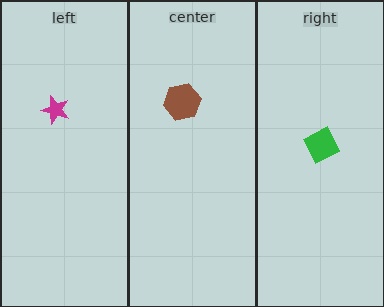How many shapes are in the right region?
1.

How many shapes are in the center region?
1.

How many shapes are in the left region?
1.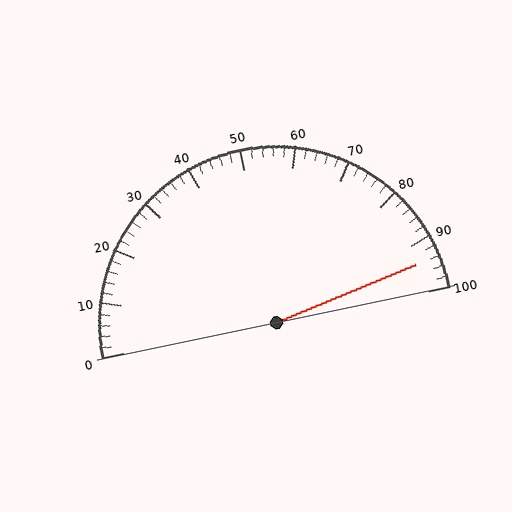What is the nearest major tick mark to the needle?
The nearest major tick mark is 90.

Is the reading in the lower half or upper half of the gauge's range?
The reading is in the upper half of the range (0 to 100).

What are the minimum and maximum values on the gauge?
The gauge ranges from 0 to 100.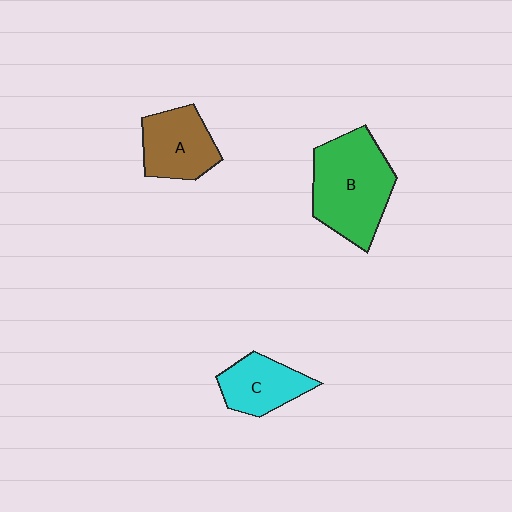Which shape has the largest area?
Shape B (green).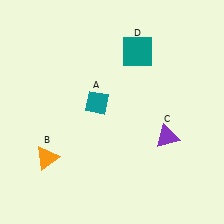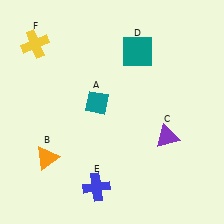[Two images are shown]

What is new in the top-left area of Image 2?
A yellow cross (F) was added in the top-left area of Image 2.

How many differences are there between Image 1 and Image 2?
There are 2 differences between the two images.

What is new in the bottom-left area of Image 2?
A blue cross (E) was added in the bottom-left area of Image 2.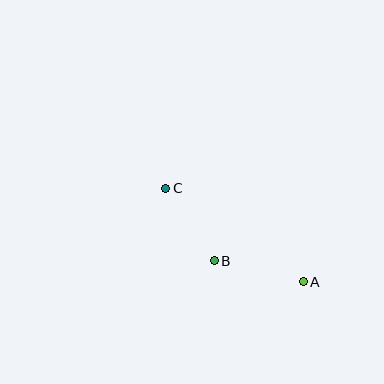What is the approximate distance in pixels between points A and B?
The distance between A and B is approximately 91 pixels.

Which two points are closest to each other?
Points B and C are closest to each other.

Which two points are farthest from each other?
Points A and C are farthest from each other.